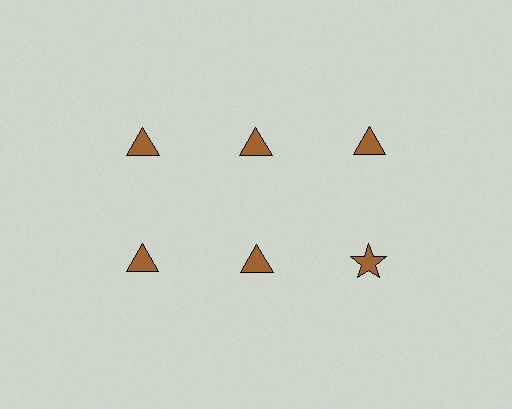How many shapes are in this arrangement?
There are 6 shapes arranged in a grid pattern.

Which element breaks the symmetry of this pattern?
The brown star in the second row, center column breaks the symmetry. All other shapes are brown triangles.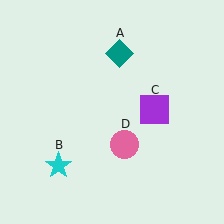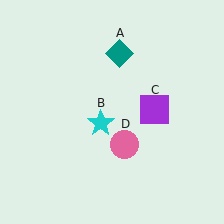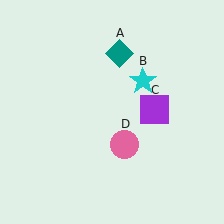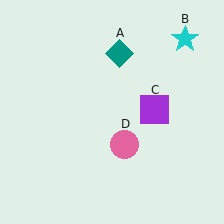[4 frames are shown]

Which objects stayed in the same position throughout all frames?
Teal diamond (object A) and purple square (object C) and pink circle (object D) remained stationary.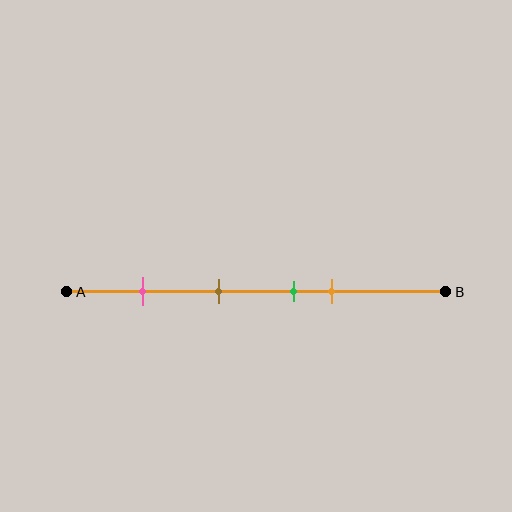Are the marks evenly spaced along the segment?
No, the marks are not evenly spaced.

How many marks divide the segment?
There are 4 marks dividing the segment.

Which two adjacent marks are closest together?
The green and orange marks are the closest adjacent pair.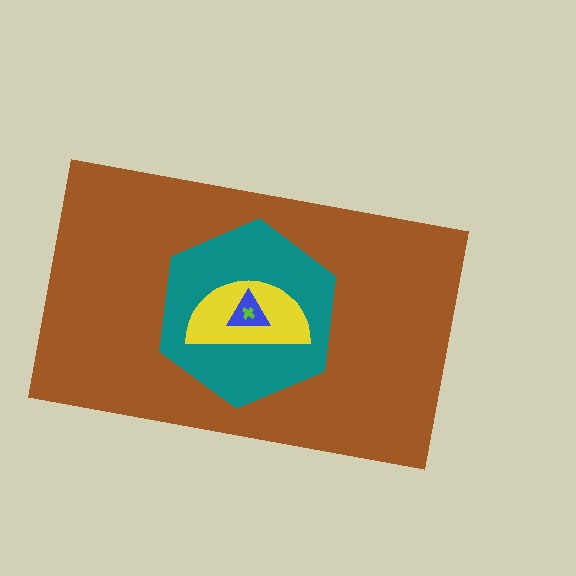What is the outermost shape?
The brown rectangle.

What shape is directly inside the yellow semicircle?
The blue triangle.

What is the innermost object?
The lime cross.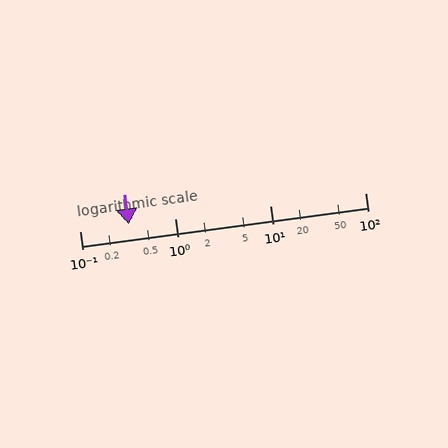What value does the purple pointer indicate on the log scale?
The pointer indicates approximately 0.33.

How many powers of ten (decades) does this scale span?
The scale spans 3 decades, from 0.1 to 100.